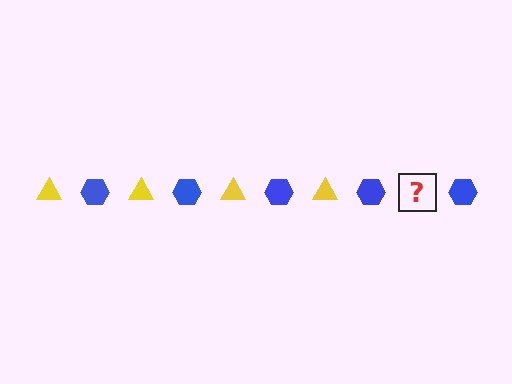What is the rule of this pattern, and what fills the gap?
The rule is that the pattern alternates between yellow triangle and blue hexagon. The gap should be filled with a yellow triangle.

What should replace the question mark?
The question mark should be replaced with a yellow triangle.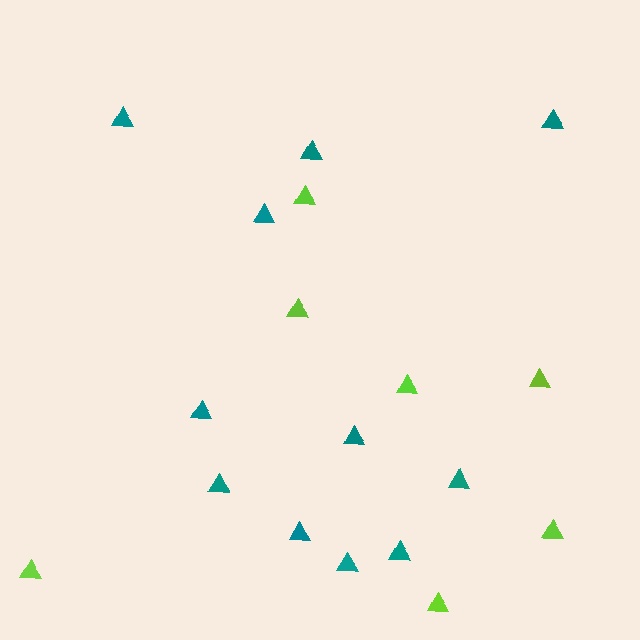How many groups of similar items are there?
There are 2 groups: one group of lime triangles (7) and one group of teal triangles (11).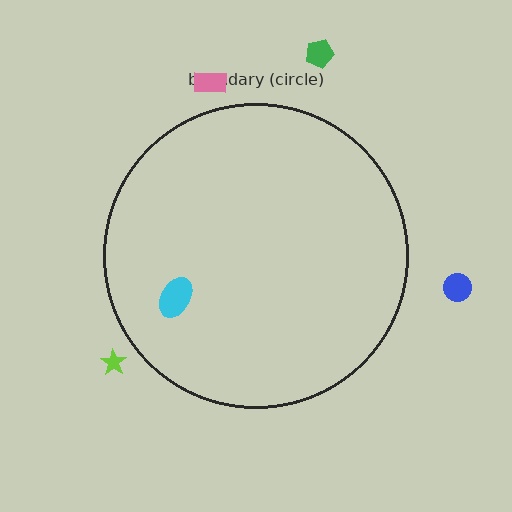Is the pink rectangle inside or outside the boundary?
Outside.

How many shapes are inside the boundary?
1 inside, 4 outside.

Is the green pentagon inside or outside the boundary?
Outside.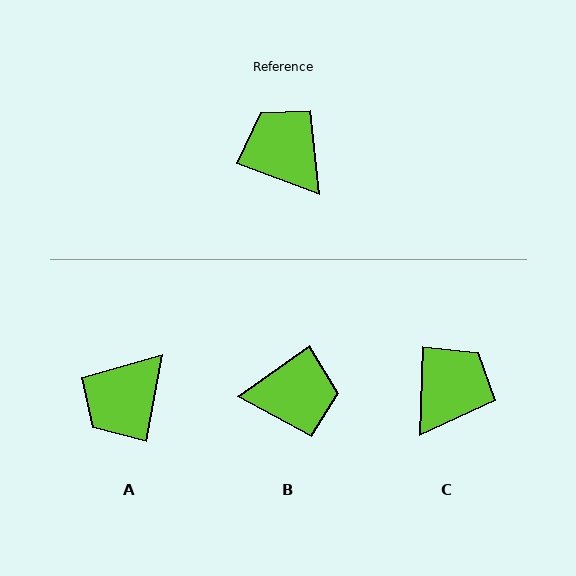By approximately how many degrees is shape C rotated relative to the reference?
Approximately 72 degrees clockwise.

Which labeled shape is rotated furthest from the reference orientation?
B, about 124 degrees away.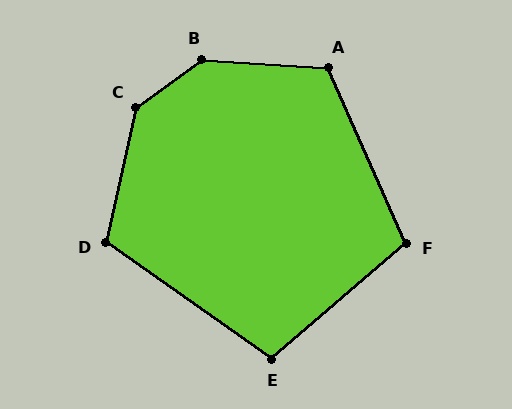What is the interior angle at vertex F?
Approximately 107 degrees (obtuse).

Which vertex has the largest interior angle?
B, at approximately 141 degrees.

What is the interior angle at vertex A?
Approximately 117 degrees (obtuse).